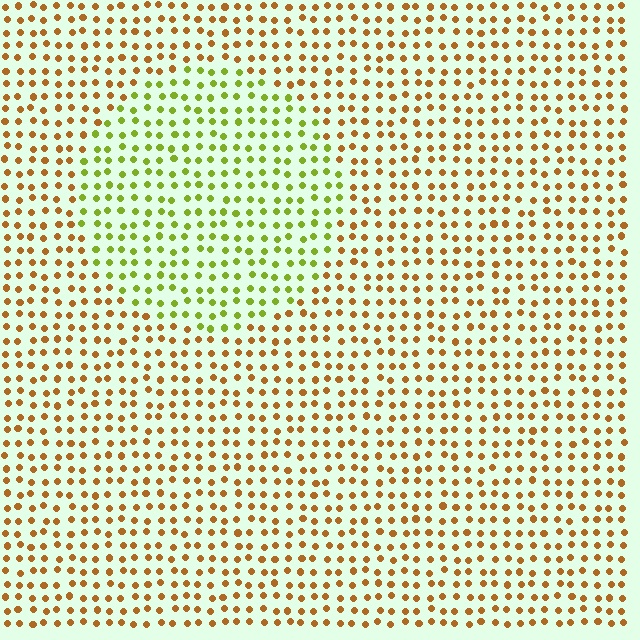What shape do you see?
I see a circle.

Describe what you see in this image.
The image is filled with small brown elements in a uniform arrangement. A circle-shaped region is visible where the elements are tinted to a slightly different hue, forming a subtle color boundary.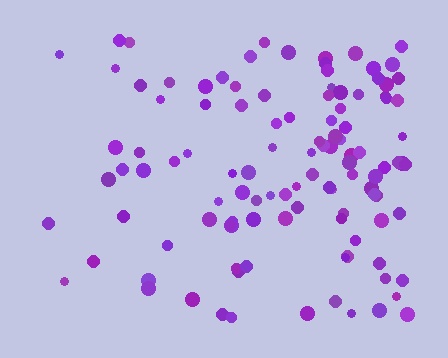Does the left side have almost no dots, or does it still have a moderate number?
Still a moderate number, just noticeably fewer than the right.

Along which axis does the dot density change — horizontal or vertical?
Horizontal.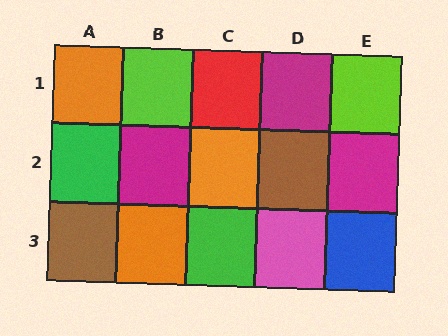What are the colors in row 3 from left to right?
Brown, orange, green, pink, blue.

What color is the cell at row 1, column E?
Lime.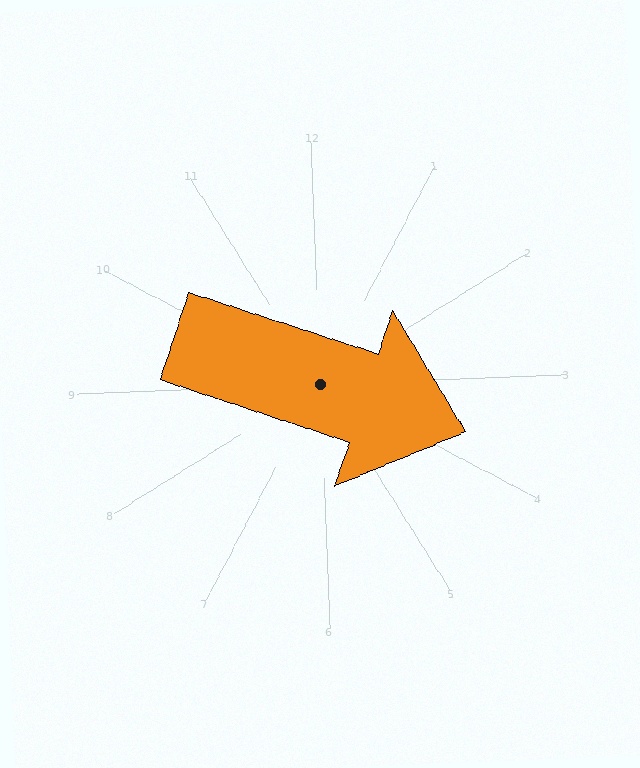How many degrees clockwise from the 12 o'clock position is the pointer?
Approximately 110 degrees.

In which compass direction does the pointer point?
East.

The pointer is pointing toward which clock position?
Roughly 4 o'clock.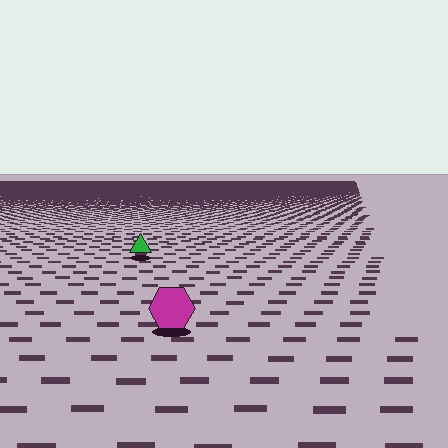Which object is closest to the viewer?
The magenta hexagon is closest. The texture marks near it are larger and more spread out.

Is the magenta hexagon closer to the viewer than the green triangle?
Yes. The magenta hexagon is closer — you can tell from the texture gradient: the ground texture is coarser near it.